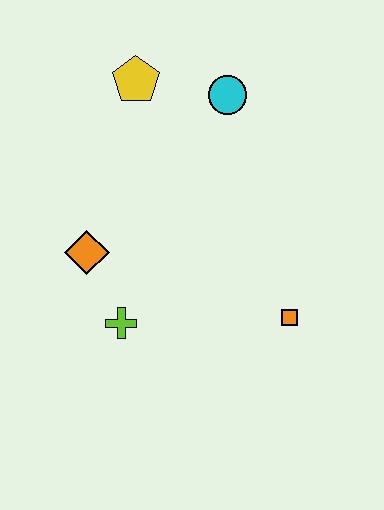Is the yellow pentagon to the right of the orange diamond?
Yes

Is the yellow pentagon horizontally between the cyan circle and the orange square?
No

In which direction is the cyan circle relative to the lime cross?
The cyan circle is above the lime cross.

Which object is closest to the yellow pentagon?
The cyan circle is closest to the yellow pentagon.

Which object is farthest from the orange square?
The yellow pentagon is farthest from the orange square.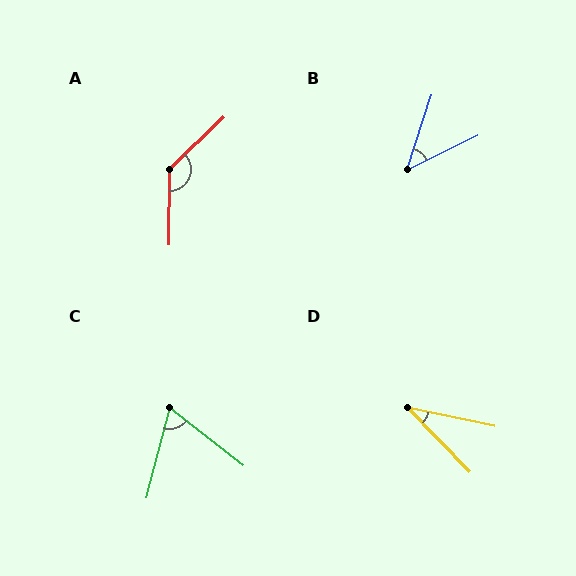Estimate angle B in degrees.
Approximately 46 degrees.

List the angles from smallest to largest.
D (33°), B (46°), C (67°), A (134°).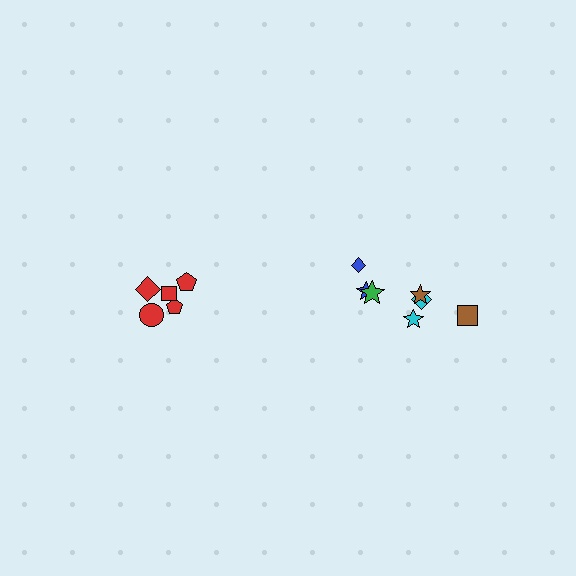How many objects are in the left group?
There are 5 objects.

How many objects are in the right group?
There are 7 objects.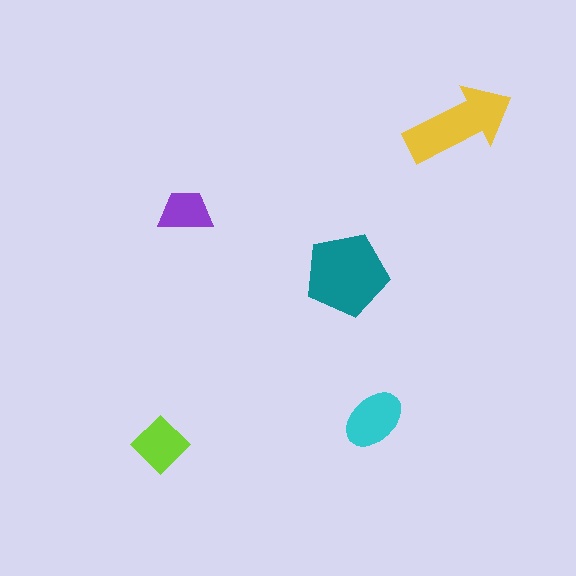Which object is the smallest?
The purple trapezoid.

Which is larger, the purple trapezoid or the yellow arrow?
The yellow arrow.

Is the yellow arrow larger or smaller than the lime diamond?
Larger.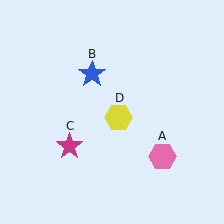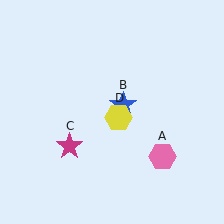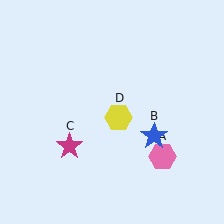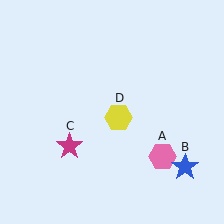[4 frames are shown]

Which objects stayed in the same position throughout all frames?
Pink hexagon (object A) and magenta star (object C) and yellow hexagon (object D) remained stationary.